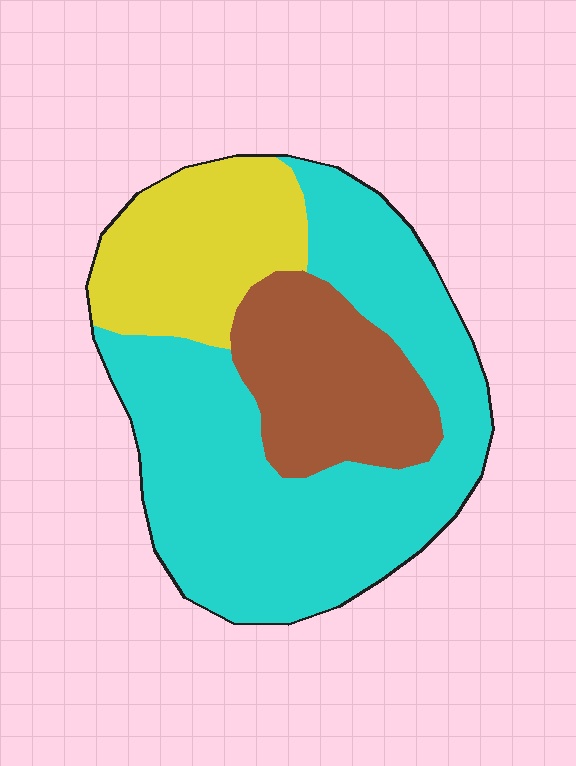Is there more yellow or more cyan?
Cyan.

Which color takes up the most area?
Cyan, at roughly 55%.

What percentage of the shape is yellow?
Yellow covers around 20% of the shape.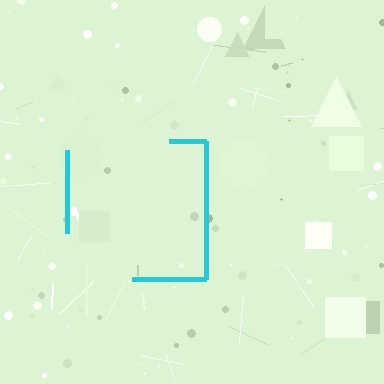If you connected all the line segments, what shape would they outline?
They would outline a square.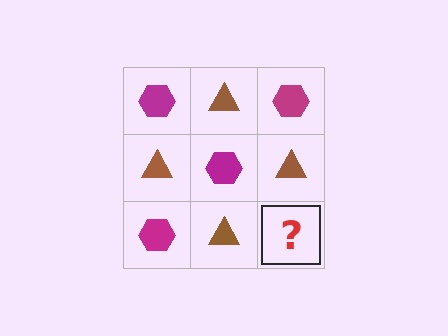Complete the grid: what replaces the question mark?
The question mark should be replaced with a magenta hexagon.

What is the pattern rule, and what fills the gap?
The rule is that it alternates magenta hexagon and brown triangle in a checkerboard pattern. The gap should be filled with a magenta hexagon.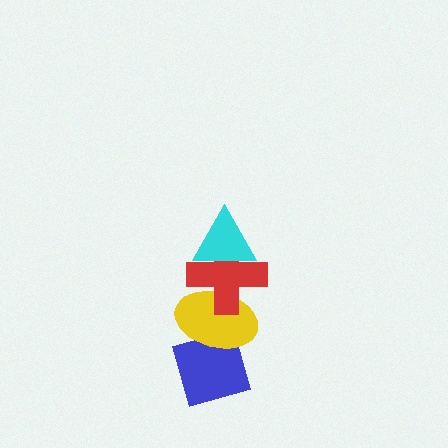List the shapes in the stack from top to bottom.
From top to bottom: the cyan triangle, the red cross, the yellow ellipse, the blue diamond.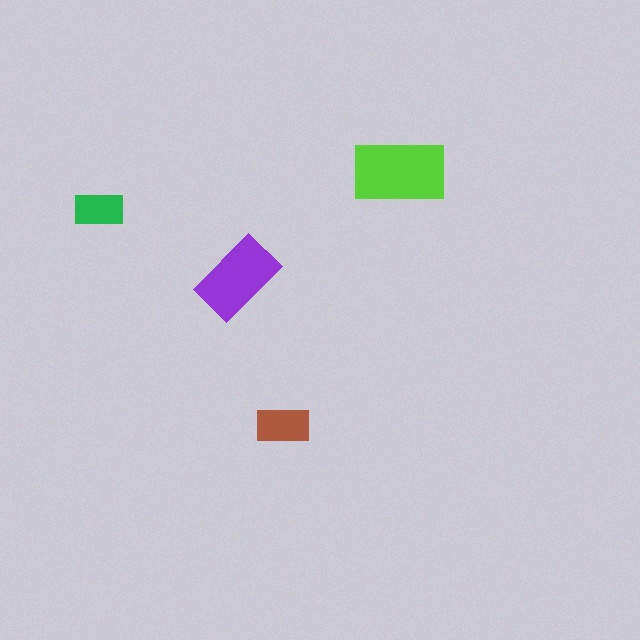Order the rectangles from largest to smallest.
the lime one, the purple one, the brown one, the green one.